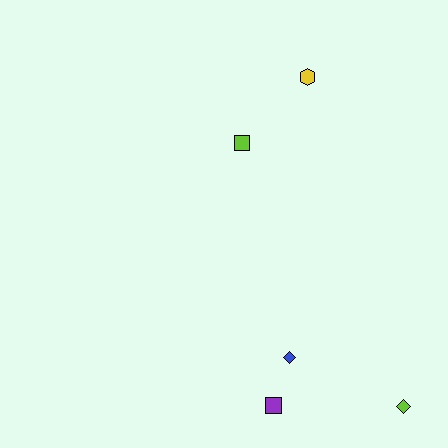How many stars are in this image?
There are no stars.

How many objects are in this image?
There are 5 objects.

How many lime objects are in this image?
There are 2 lime objects.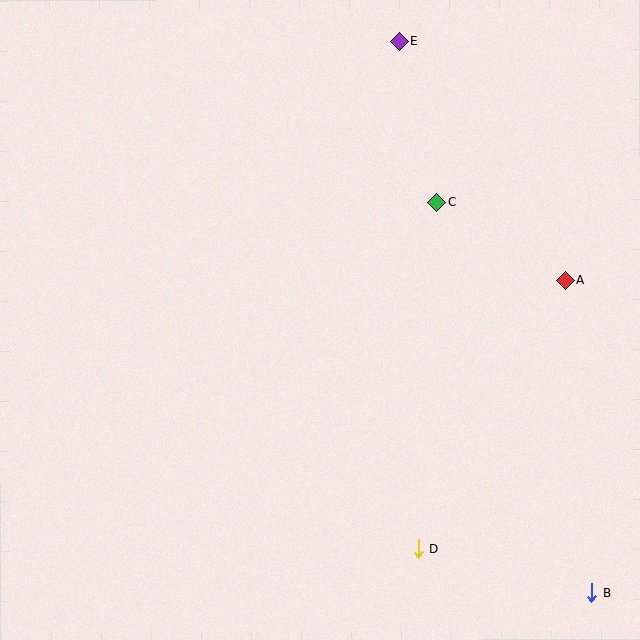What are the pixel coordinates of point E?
Point E is at (399, 41).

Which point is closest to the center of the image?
Point C at (436, 202) is closest to the center.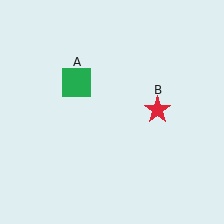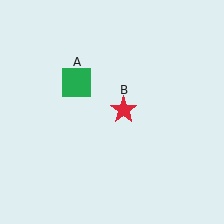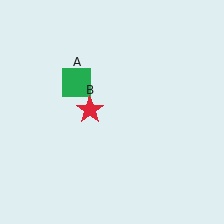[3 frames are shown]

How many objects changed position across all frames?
1 object changed position: red star (object B).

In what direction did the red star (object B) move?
The red star (object B) moved left.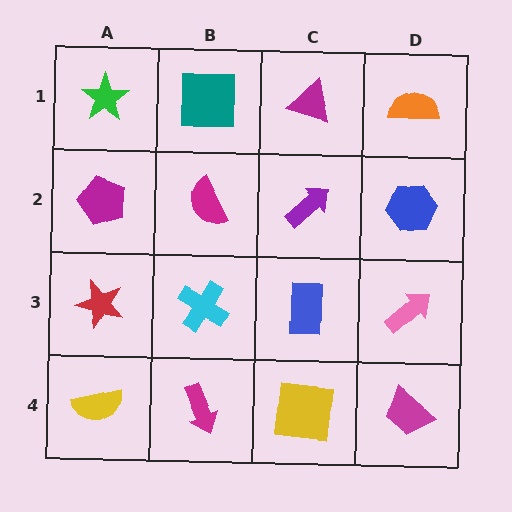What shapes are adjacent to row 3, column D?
A blue hexagon (row 2, column D), a magenta trapezoid (row 4, column D), a blue rectangle (row 3, column C).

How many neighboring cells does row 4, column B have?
3.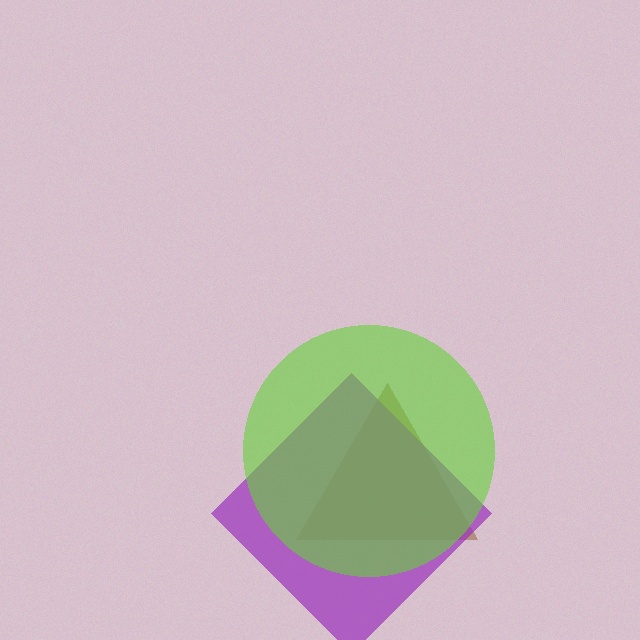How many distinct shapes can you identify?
There are 3 distinct shapes: a brown triangle, a purple diamond, a lime circle.